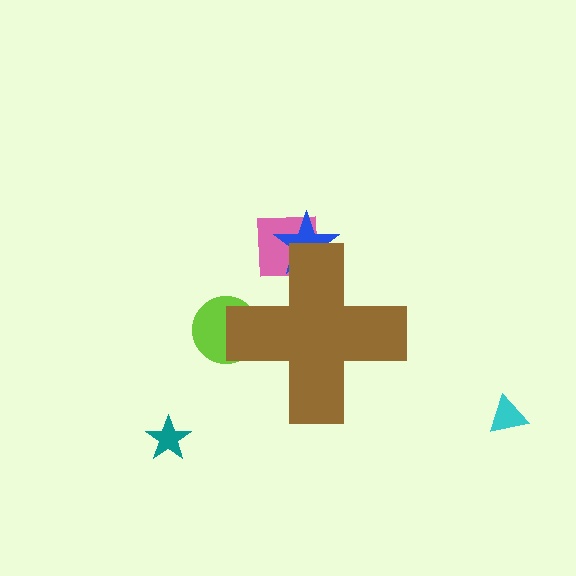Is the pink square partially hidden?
Yes, the pink square is partially hidden behind the brown cross.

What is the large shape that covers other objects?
A brown cross.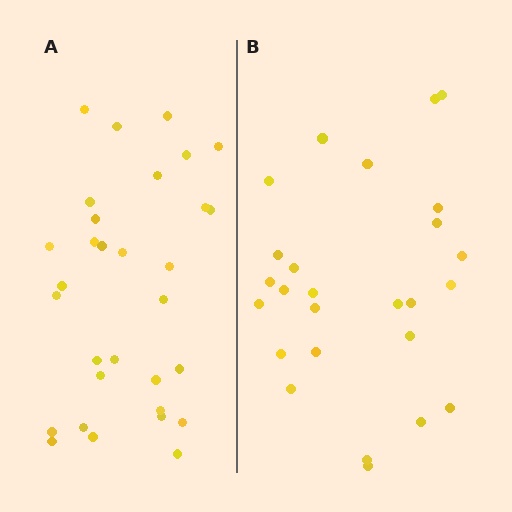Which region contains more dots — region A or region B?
Region A (the left region) has more dots.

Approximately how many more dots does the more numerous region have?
Region A has about 5 more dots than region B.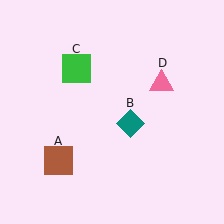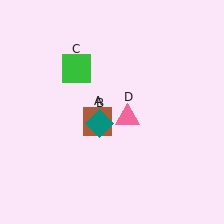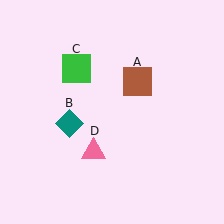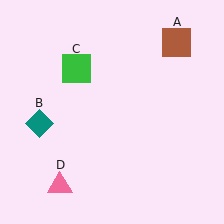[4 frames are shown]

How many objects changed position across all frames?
3 objects changed position: brown square (object A), teal diamond (object B), pink triangle (object D).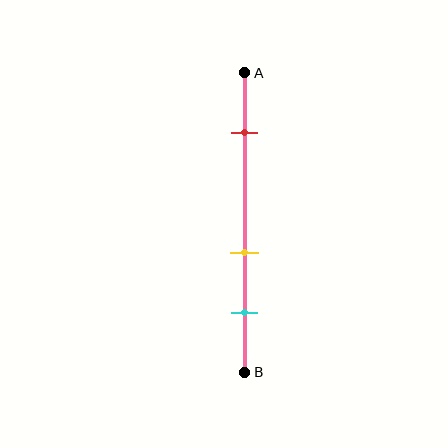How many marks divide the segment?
There are 3 marks dividing the segment.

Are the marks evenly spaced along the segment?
No, the marks are not evenly spaced.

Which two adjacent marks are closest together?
The yellow and cyan marks are the closest adjacent pair.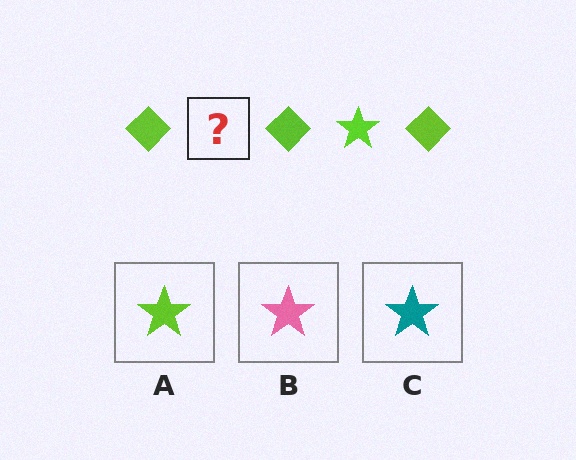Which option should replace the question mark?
Option A.